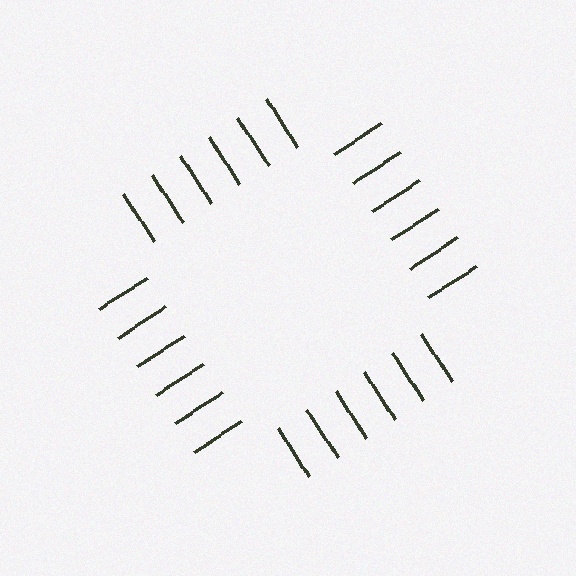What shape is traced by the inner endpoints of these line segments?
An illusory square — the line segments terminate on its edges but no continuous stroke is drawn.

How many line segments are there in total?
24 — 6 along each of the 4 edges.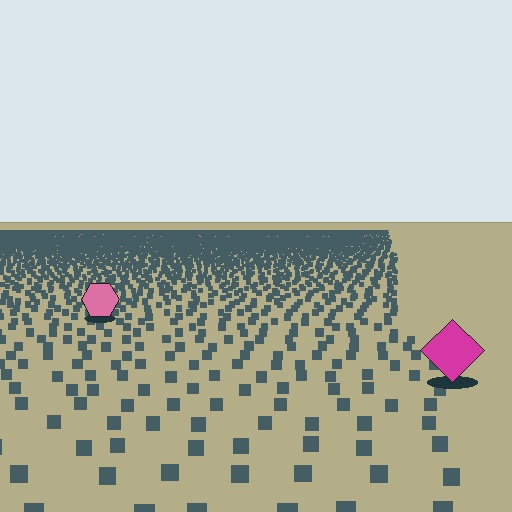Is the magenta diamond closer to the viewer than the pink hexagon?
Yes. The magenta diamond is closer — you can tell from the texture gradient: the ground texture is coarser near it.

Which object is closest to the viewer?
The magenta diamond is closest. The texture marks near it are larger and more spread out.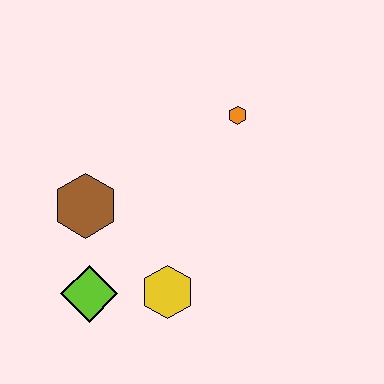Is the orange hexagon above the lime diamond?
Yes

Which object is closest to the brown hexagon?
The lime diamond is closest to the brown hexagon.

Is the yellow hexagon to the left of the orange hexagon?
Yes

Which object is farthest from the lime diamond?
The orange hexagon is farthest from the lime diamond.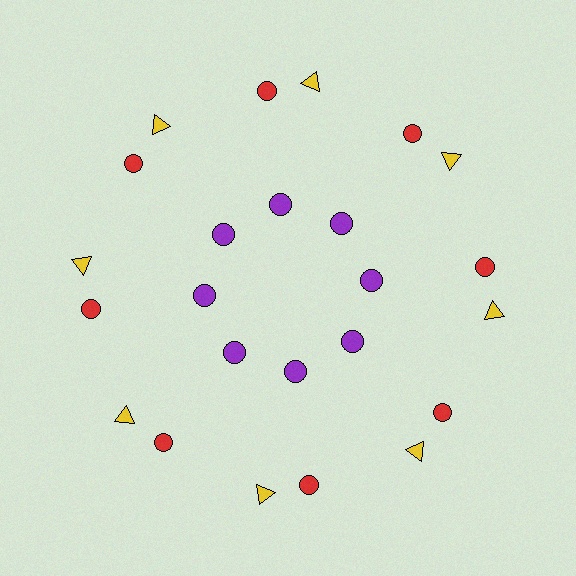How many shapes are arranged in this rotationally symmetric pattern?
There are 24 shapes, arranged in 8 groups of 3.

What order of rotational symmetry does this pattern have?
This pattern has 8-fold rotational symmetry.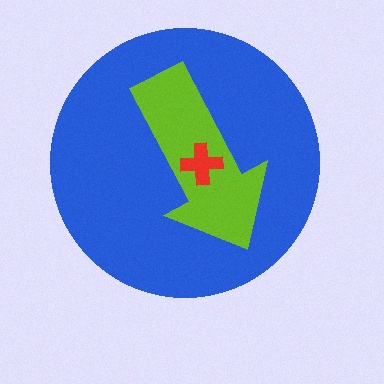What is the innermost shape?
The red cross.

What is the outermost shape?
The blue circle.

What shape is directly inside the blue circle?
The lime arrow.